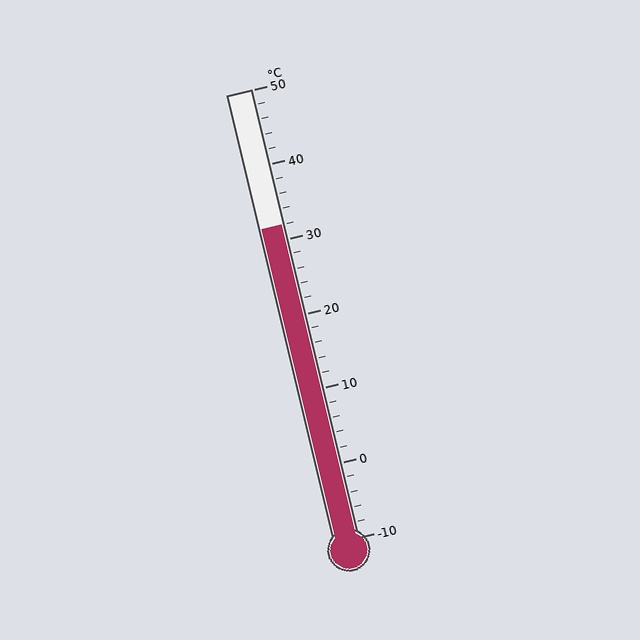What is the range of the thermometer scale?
The thermometer scale ranges from -10°C to 50°C.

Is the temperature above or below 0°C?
The temperature is above 0°C.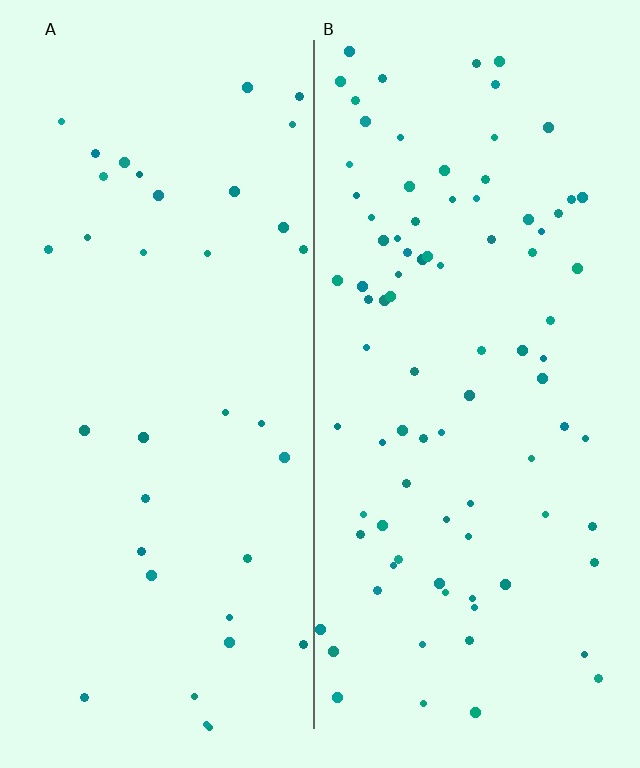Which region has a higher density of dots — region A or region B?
B (the right).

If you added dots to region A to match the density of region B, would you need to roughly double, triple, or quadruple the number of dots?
Approximately double.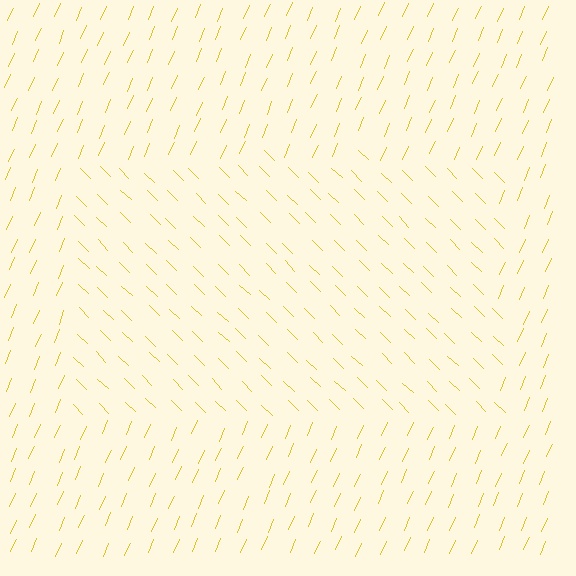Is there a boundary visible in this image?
Yes, there is a texture boundary formed by a change in line orientation.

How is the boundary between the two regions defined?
The boundary is defined purely by a change in line orientation (approximately 69 degrees difference). All lines are the same color and thickness.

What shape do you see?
I see a rectangle.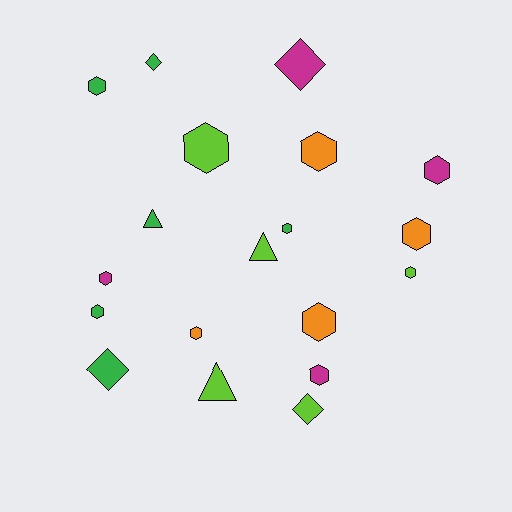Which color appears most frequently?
Green, with 6 objects.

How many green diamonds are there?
There are 2 green diamonds.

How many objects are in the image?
There are 19 objects.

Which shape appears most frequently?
Hexagon, with 12 objects.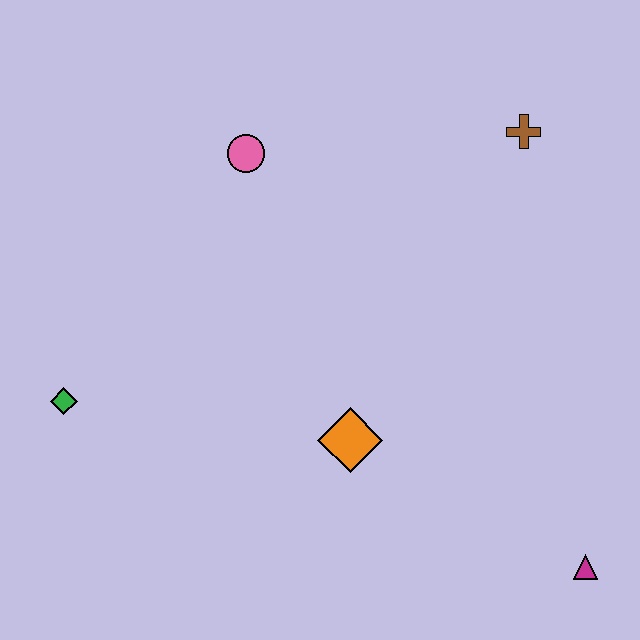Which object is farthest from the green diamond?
The magenta triangle is farthest from the green diamond.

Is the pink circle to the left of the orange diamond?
Yes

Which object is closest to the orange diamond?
The magenta triangle is closest to the orange diamond.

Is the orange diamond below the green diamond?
Yes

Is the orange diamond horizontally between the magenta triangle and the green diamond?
Yes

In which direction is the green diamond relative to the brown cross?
The green diamond is to the left of the brown cross.